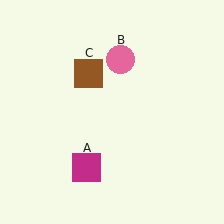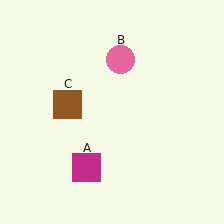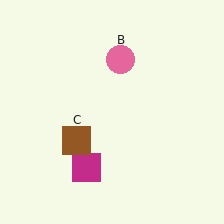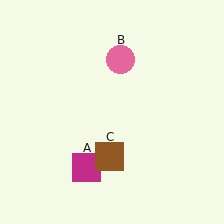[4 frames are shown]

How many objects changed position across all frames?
1 object changed position: brown square (object C).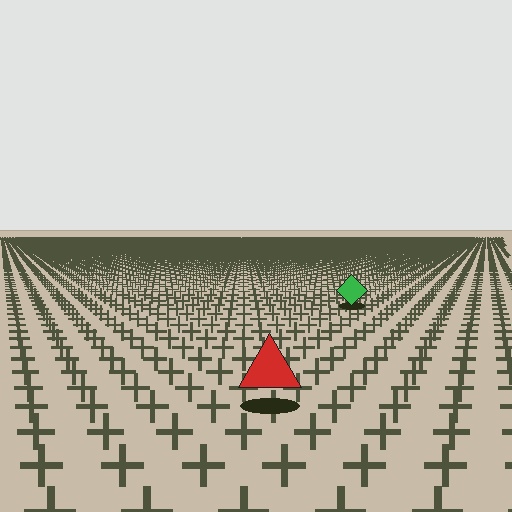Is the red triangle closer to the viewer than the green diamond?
Yes. The red triangle is closer — you can tell from the texture gradient: the ground texture is coarser near it.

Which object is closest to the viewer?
The red triangle is closest. The texture marks near it are larger and more spread out.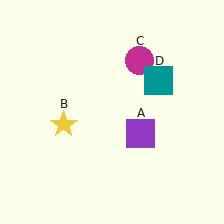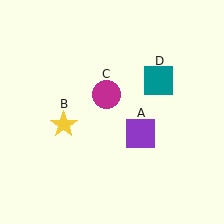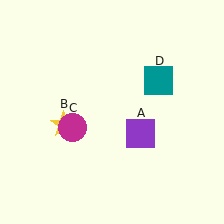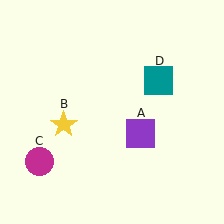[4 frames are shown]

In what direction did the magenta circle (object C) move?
The magenta circle (object C) moved down and to the left.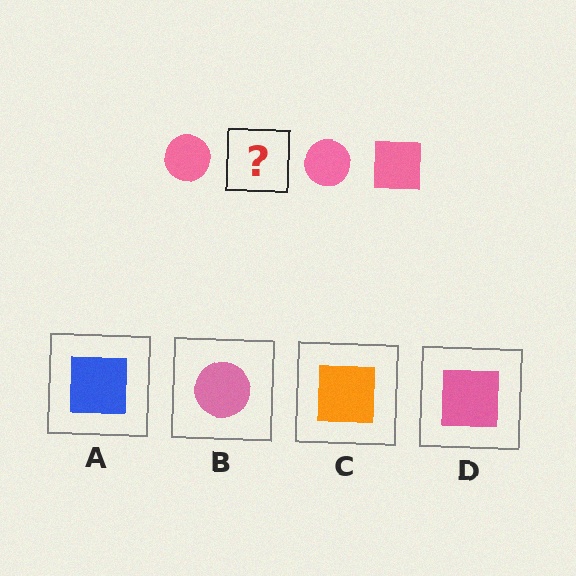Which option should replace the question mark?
Option D.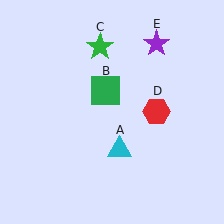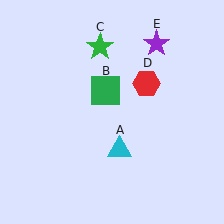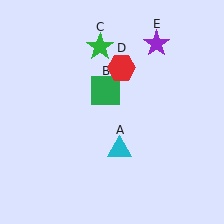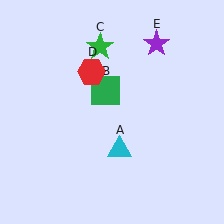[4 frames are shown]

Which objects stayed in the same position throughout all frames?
Cyan triangle (object A) and green square (object B) and green star (object C) and purple star (object E) remained stationary.